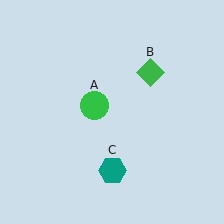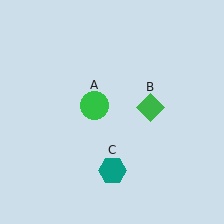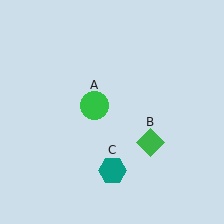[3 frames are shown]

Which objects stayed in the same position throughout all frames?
Green circle (object A) and teal hexagon (object C) remained stationary.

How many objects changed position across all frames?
1 object changed position: green diamond (object B).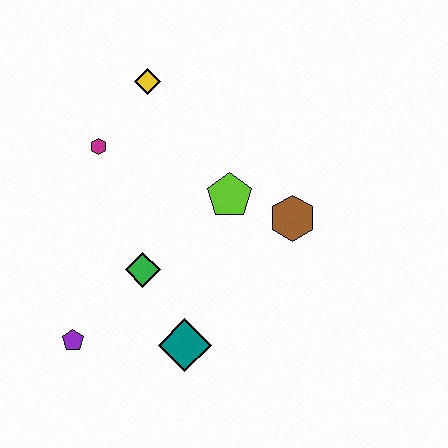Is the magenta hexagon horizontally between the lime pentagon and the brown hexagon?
No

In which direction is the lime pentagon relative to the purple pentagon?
The lime pentagon is to the right of the purple pentagon.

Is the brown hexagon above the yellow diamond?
No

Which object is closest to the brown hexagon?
The lime pentagon is closest to the brown hexagon.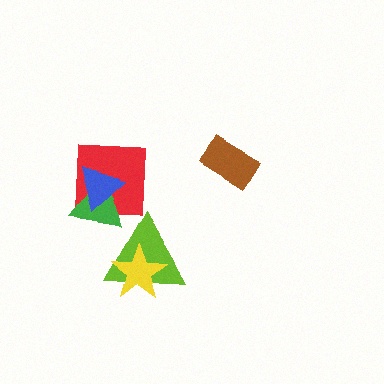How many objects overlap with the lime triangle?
2 objects overlap with the lime triangle.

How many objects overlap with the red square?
2 objects overlap with the red square.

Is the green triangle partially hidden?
Yes, it is partially covered by another shape.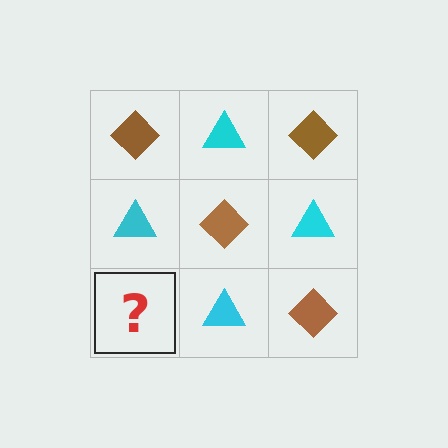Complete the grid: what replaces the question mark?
The question mark should be replaced with a brown diamond.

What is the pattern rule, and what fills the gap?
The rule is that it alternates brown diamond and cyan triangle in a checkerboard pattern. The gap should be filled with a brown diamond.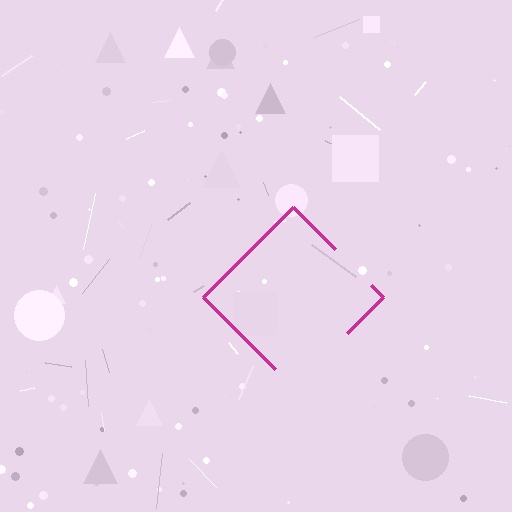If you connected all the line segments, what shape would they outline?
They would outline a diamond.